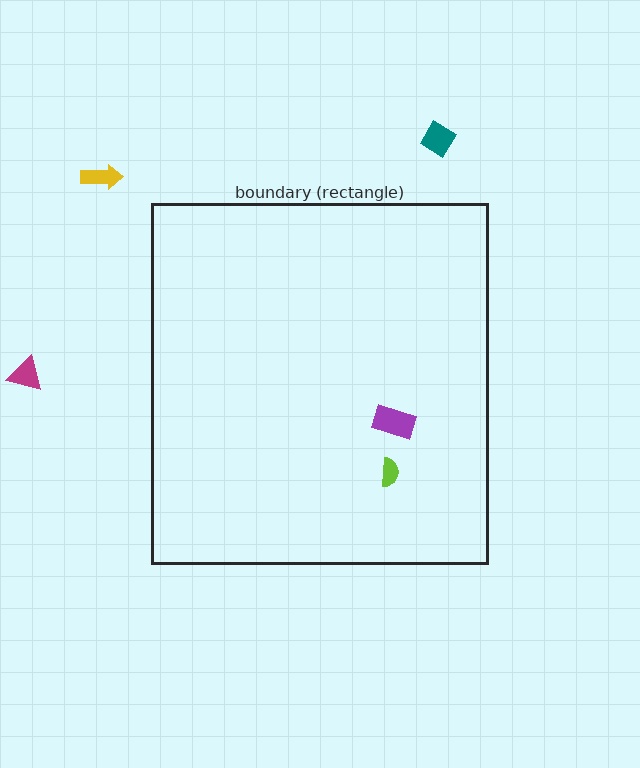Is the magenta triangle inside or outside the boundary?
Outside.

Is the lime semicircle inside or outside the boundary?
Inside.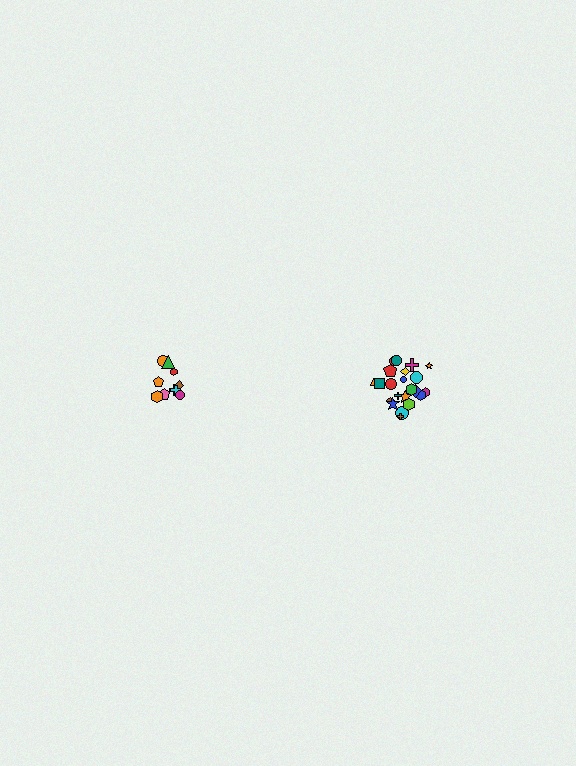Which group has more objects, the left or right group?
The right group.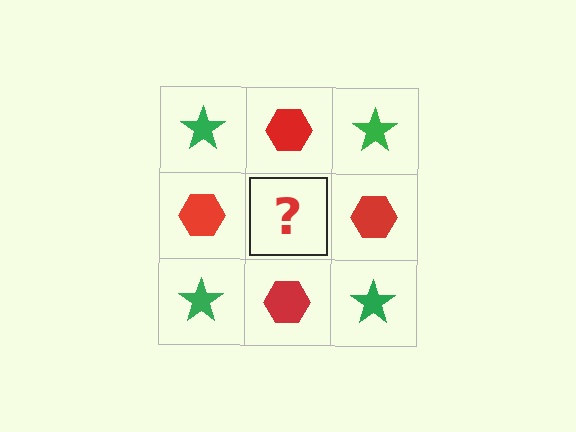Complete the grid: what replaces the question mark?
The question mark should be replaced with a green star.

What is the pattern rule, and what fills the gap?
The rule is that it alternates green star and red hexagon in a checkerboard pattern. The gap should be filled with a green star.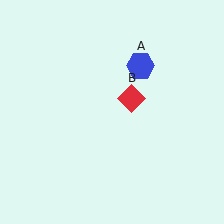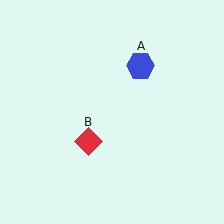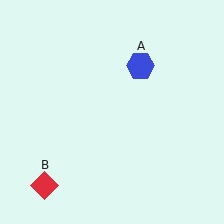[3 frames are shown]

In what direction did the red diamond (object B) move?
The red diamond (object B) moved down and to the left.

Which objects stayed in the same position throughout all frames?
Blue hexagon (object A) remained stationary.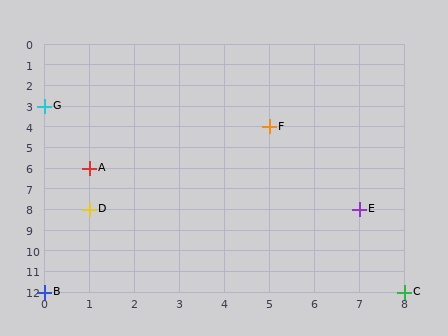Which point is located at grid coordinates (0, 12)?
Point B is at (0, 12).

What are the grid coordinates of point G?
Point G is at grid coordinates (0, 3).